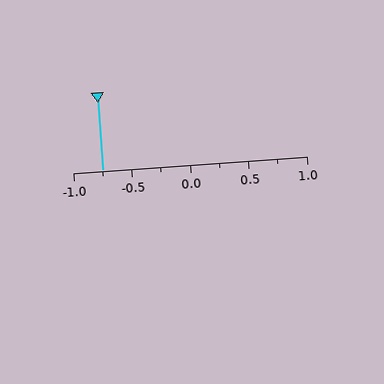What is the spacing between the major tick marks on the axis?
The major ticks are spaced 0.5 apart.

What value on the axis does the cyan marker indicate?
The marker indicates approximately -0.75.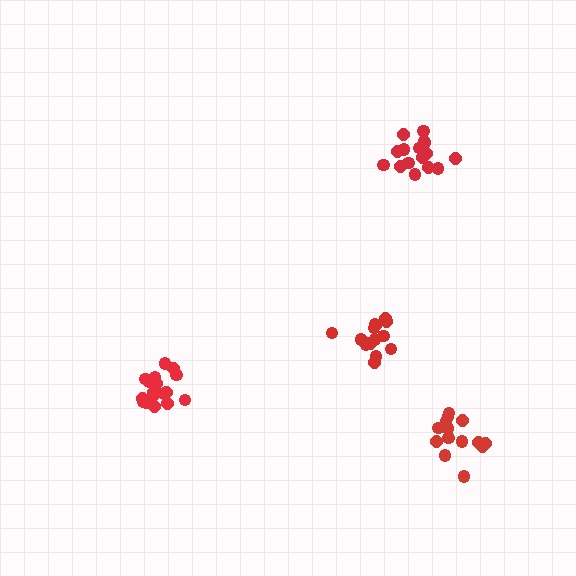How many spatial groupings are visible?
There are 4 spatial groupings.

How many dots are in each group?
Group 1: 15 dots, Group 2: 17 dots, Group 3: 18 dots, Group 4: 15 dots (65 total).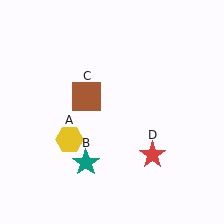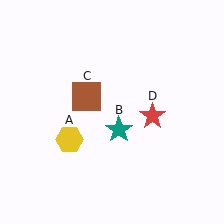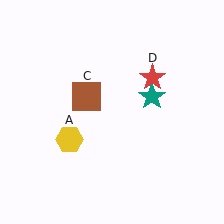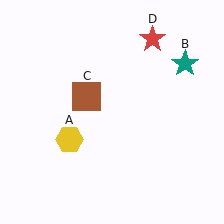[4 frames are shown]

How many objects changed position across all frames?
2 objects changed position: teal star (object B), red star (object D).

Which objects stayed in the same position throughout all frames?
Yellow hexagon (object A) and brown square (object C) remained stationary.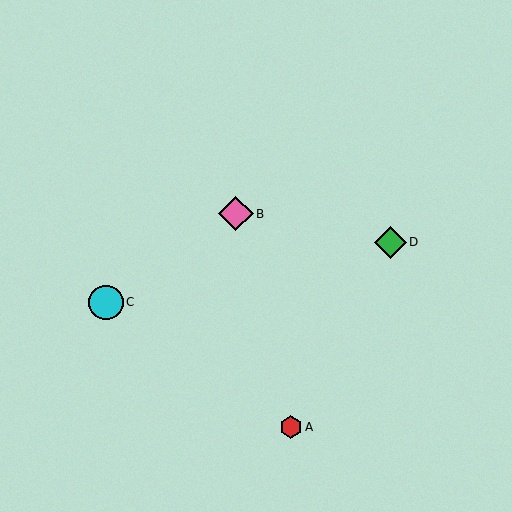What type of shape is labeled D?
Shape D is a green diamond.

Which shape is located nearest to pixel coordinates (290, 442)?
The red hexagon (labeled A) at (291, 427) is nearest to that location.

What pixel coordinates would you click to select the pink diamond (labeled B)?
Click at (236, 214) to select the pink diamond B.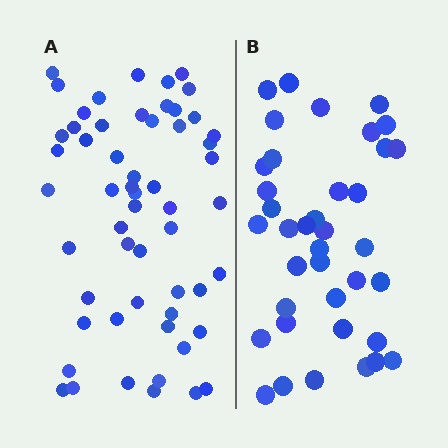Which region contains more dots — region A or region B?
Region A (the left region) has more dots.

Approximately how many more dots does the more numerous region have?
Region A has approximately 20 more dots than region B.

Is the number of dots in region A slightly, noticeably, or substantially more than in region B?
Region A has substantially more. The ratio is roughly 1.5 to 1.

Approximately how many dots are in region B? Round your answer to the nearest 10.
About 40 dots. (The exact count is 38, which rounds to 40.)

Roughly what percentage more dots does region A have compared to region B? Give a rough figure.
About 45% more.